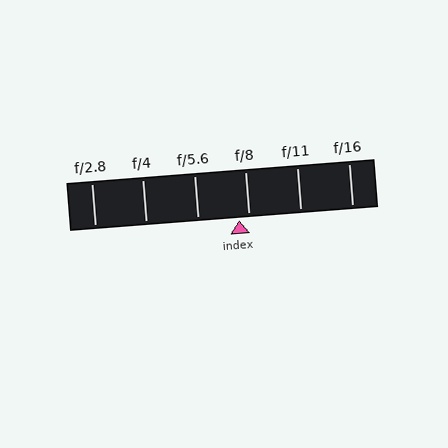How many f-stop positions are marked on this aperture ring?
There are 6 f-stop positions marked.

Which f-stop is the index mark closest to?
The index mark is closest to f/8.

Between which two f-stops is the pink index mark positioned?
The index mark is between f/5.6 and f/8.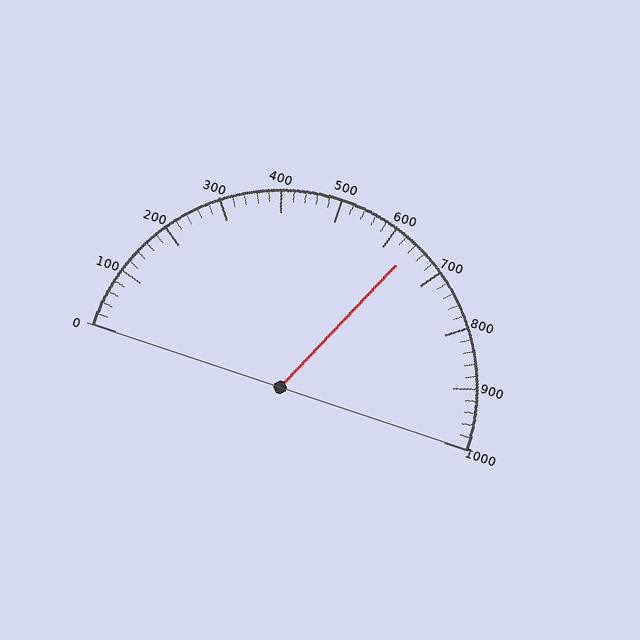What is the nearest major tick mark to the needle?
The nearest major tick mark is 600.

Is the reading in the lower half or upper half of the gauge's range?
The reading is in the upper half of the range (0 to 1000).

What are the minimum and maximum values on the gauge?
The gauge ranges from 0 to 1000.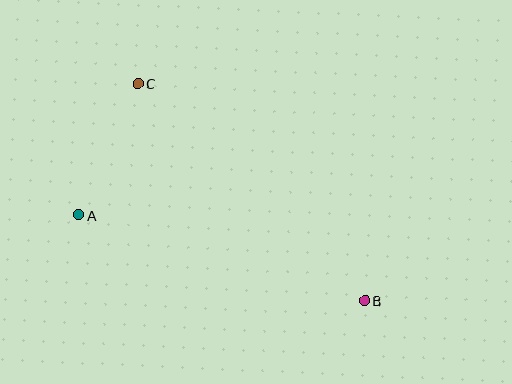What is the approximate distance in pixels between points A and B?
The distance between A and B is approximately 298 pixels.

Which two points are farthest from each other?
Points B and C are farthest from each other.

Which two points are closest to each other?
Points A and C are closest to each other.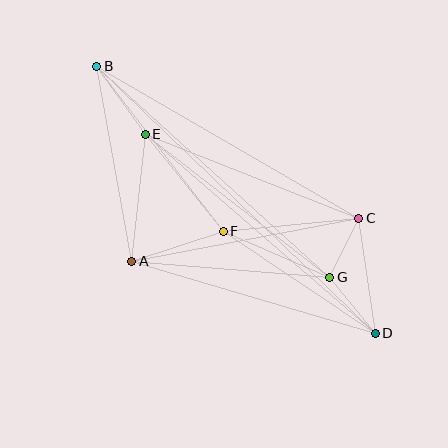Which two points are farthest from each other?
Points B and D are farthest from each other.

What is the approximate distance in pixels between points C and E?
The distance between C and E is approximately 230 pixels.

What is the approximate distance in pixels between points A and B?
The distance between A and B is approximately 199 pixels.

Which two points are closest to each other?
Points C and G are closest to each other.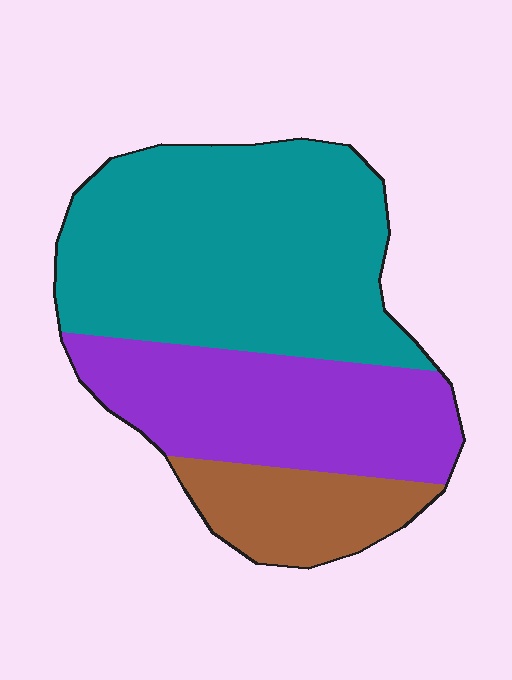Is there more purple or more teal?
Teal.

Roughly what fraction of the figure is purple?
Purple covers about 30% of the figure.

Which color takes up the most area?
Teal, at roughly 55%.